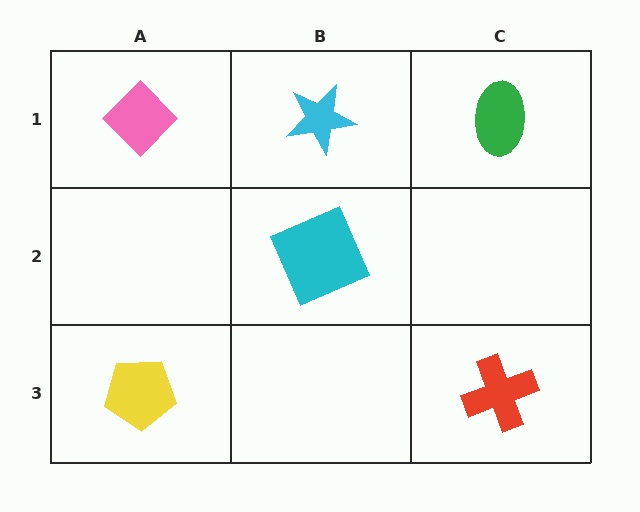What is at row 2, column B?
A cyan square.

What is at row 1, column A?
A pink diamond.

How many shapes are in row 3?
2 shapes.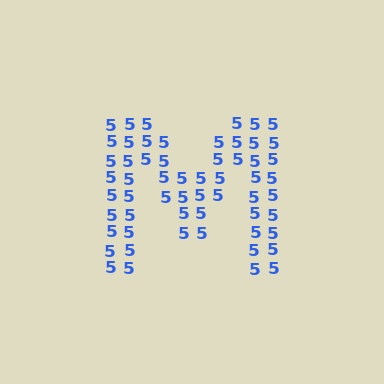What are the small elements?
The small elements are digit 5's.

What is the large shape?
The large shape is the letter M.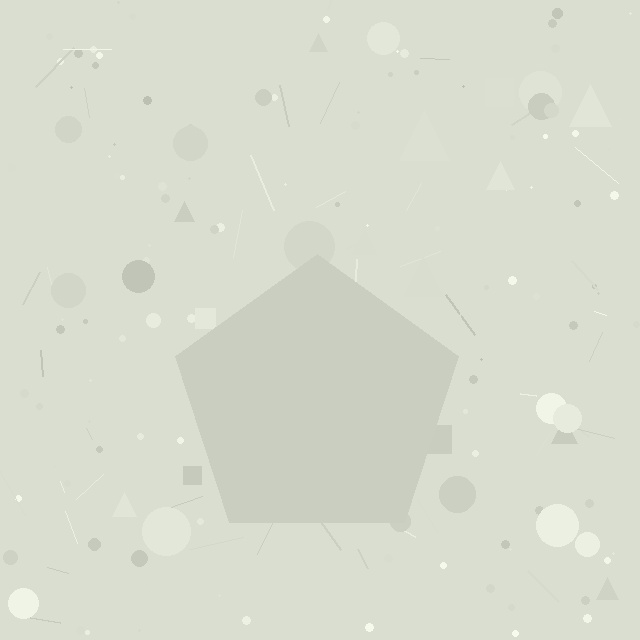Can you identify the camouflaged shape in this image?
The camouflaged shape is a pentagon.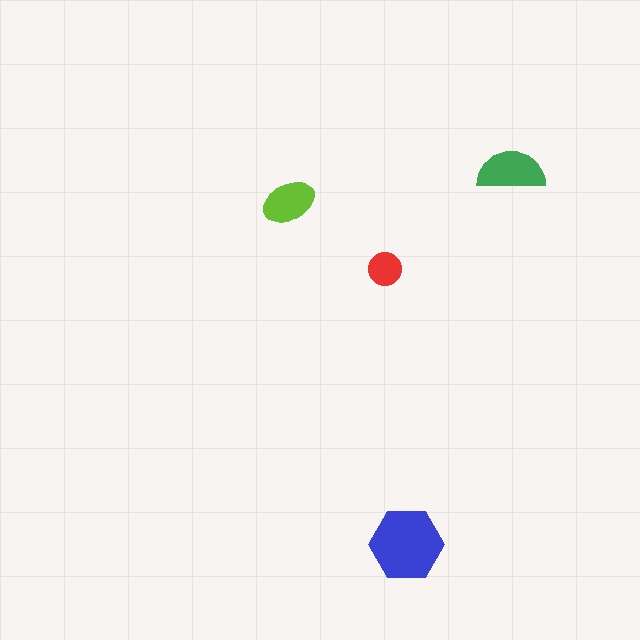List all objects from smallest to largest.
The red circle, the lime ellipse, the green semicircle, the blue hexagon.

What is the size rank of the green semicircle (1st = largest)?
2nd.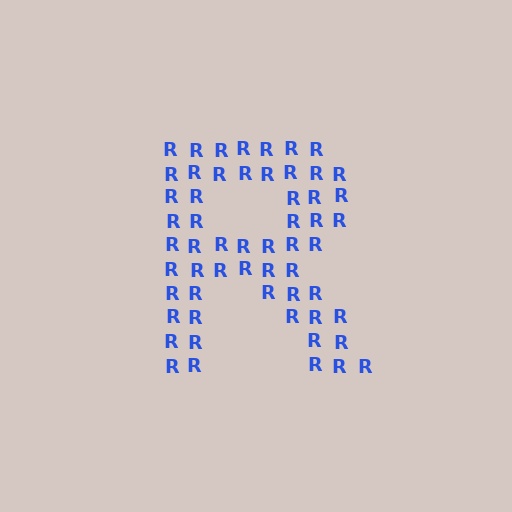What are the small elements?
The small elements are letter R's.